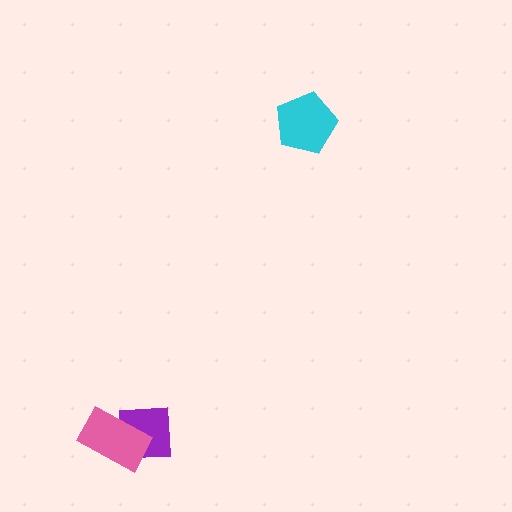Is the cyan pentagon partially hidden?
No, no other shape covers it.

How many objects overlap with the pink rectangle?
1 object overlaps with the pink rectangle.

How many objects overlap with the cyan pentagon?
0 objects overlap with the cyan pentagon.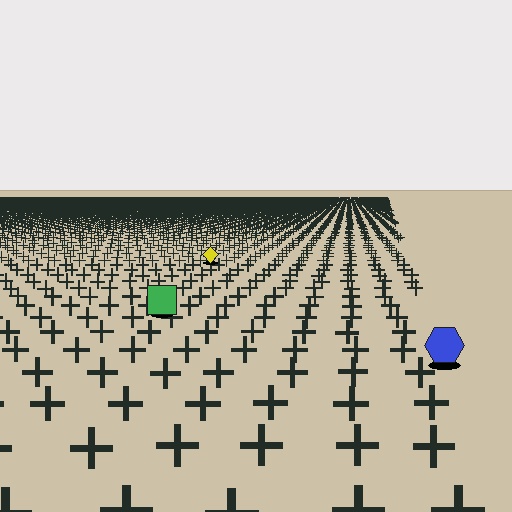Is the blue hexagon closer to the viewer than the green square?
Yes. The blue hexagon is closer — you can tell from the texture gradient: the ground texture is coarser near it.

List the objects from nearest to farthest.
From nearest to farthest: the blue hexagon, the green square, the yellow diamond.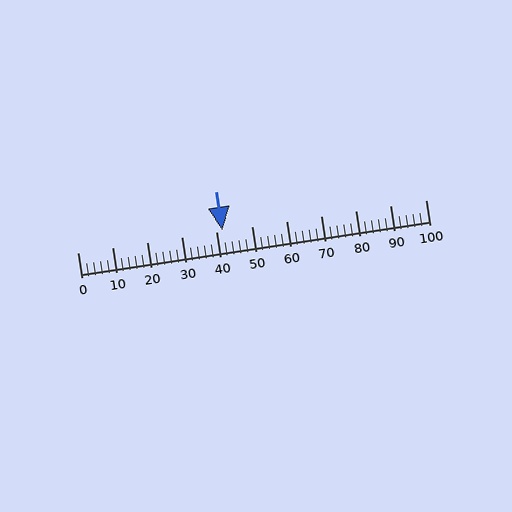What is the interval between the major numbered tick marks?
The major tick marks are spaced 10 units apart.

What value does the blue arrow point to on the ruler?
The blue arrow points to approximately 42.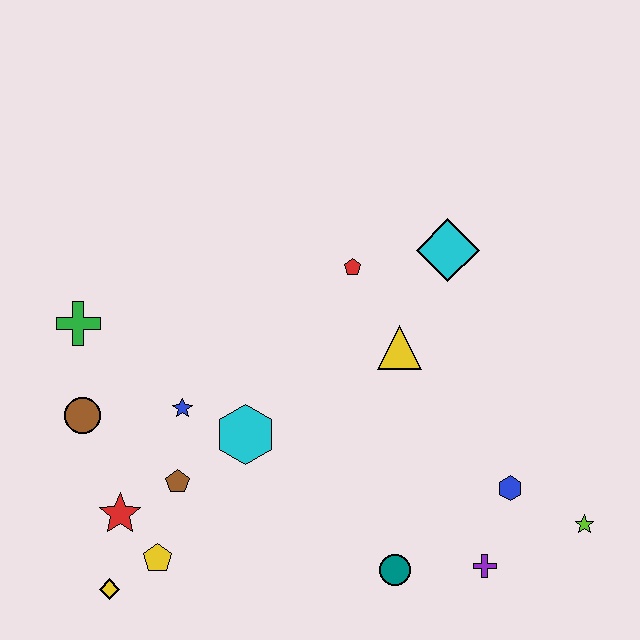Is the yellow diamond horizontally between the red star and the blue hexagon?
No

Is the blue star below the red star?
No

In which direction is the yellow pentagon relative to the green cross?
The yellow pentagon is below the green cross.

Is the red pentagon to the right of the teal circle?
No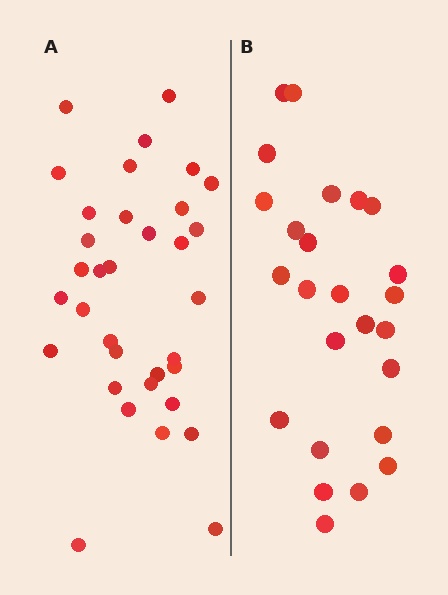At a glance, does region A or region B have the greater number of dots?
Region A (the left region) has more dots.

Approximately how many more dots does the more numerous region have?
Region A has roughly 8 or so more dots than region B.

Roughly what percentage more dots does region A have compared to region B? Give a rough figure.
About 35% more.